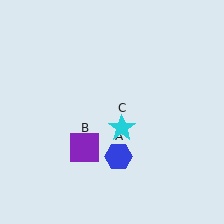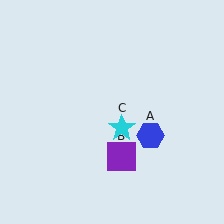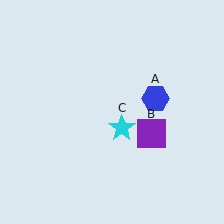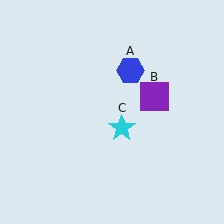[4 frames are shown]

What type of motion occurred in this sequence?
The blue hexagon (object A), purple square (object B) rotated counterclockwise around the center of the scene.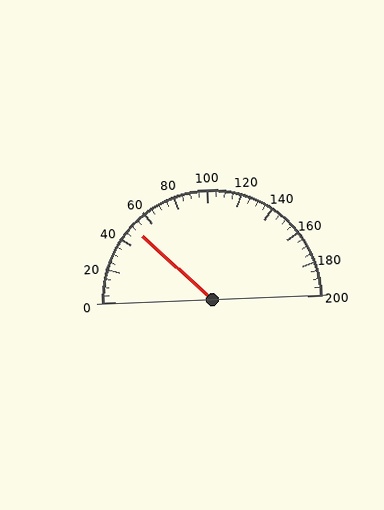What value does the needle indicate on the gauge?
The needle indicates approximately 50.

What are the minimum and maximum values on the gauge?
The gauge ranges from 0 to 200.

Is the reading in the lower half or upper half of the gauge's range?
The reading is in the lower half of the range (0 to 200).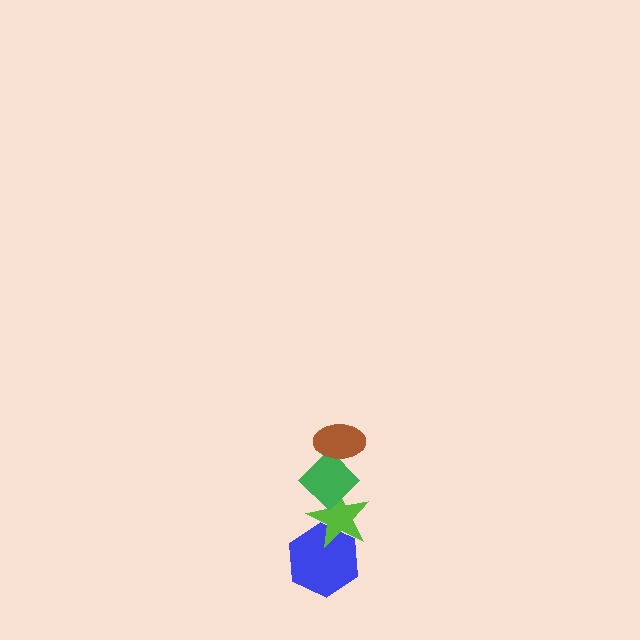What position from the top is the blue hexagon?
The blue hexagon is 4th from the top.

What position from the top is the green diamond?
The green diamond is 2nd from the top.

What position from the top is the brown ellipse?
The brown ellipse is 1st from the top.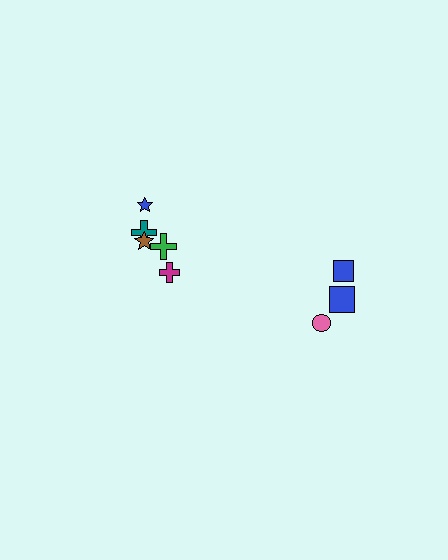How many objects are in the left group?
There are 5 objects.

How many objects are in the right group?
There are 3 objects.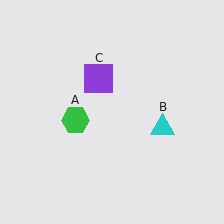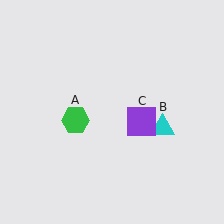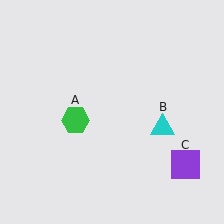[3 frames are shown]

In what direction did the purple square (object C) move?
The purple square (object C) moved down and to the right.